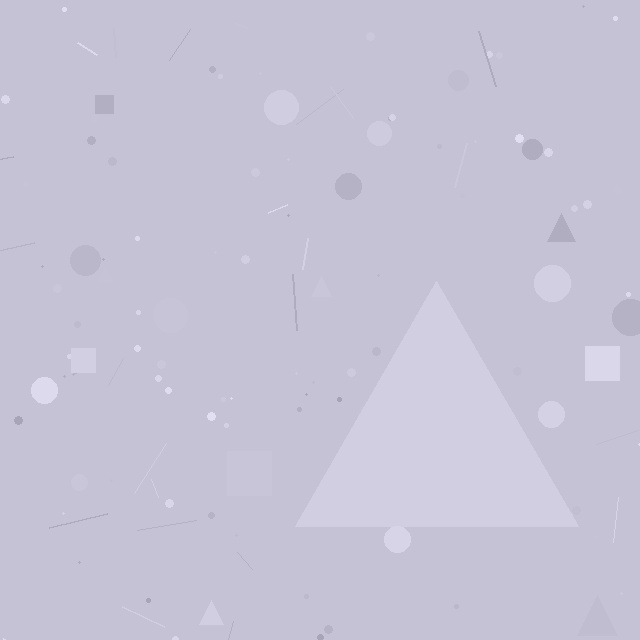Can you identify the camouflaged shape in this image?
The camouflaged shape is a triangle.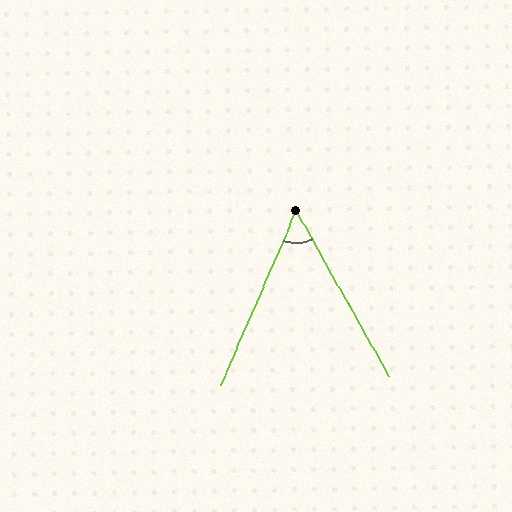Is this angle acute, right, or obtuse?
It is acute.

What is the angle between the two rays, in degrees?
Approximately 53 degrees.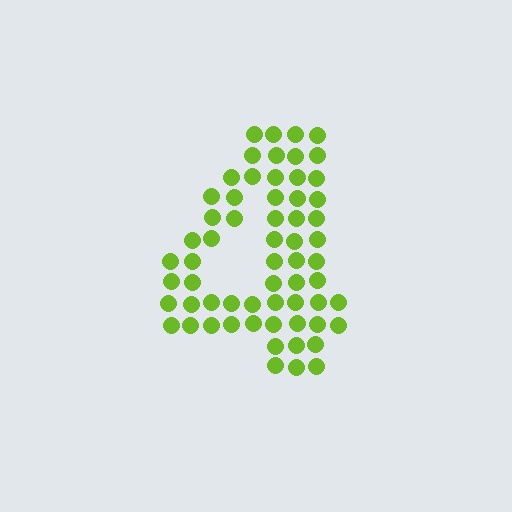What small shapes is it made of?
It is made of small circles.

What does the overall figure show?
The overall figure shows the digit 4.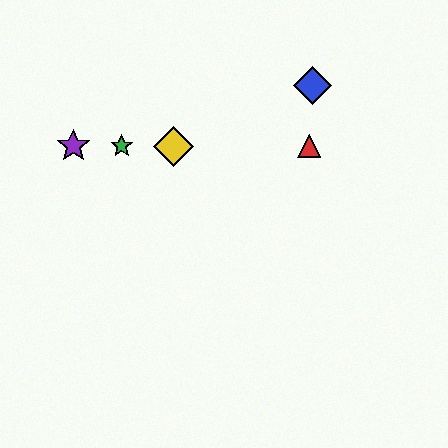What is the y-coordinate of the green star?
The green star is at y≈146.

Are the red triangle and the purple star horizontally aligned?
Yes, both are at y≈146.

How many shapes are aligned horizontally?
4 shapes (the red triangle, the green star, the yellow diamond, the purple star) are aligned horizontally.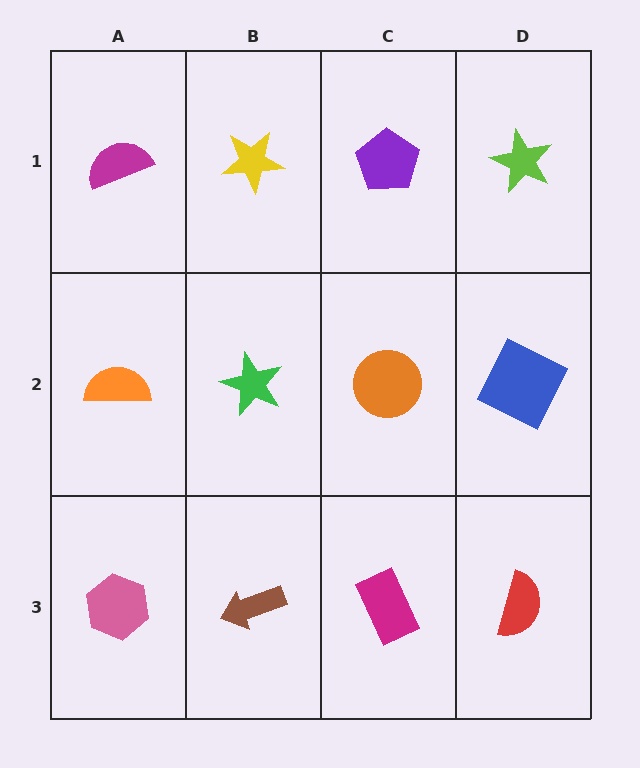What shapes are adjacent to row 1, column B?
A green star (row 2, column B), a magenta semicircle (row 1, column A), a purple pentagon (row 1, column C).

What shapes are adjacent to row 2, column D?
A lime star (row 1, column D), a red semicircle (row 3, column D), an orange circle (row 2, column C).